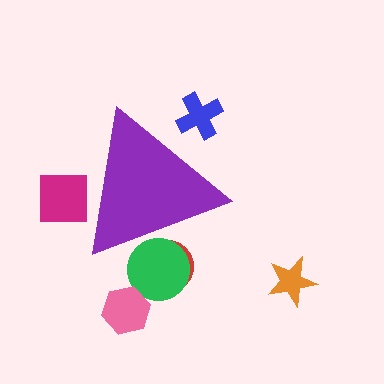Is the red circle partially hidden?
Yes, the red circle is partially hidden behind the purple triangle.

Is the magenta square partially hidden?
Yes, the magenta square is partially hidden behind the purple triangle.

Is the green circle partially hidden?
Yes, the green circle is partially hidden behind the purple triangle.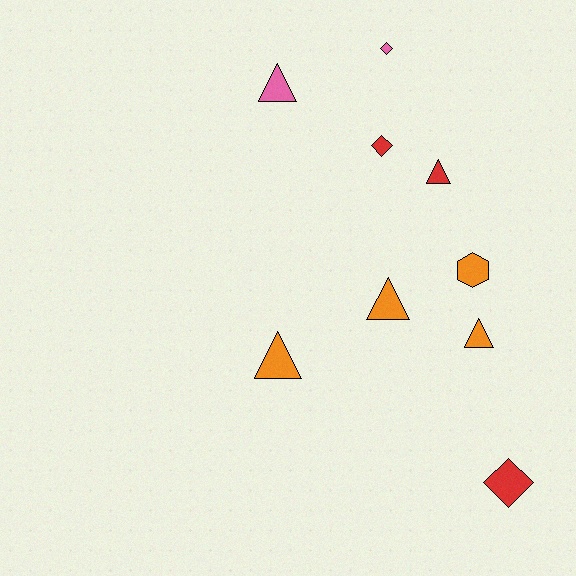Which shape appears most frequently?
Triangle, with 5 objects.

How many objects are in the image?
There are 9 objects.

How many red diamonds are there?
There are 2 red diamonds.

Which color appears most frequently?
Orange, with 4 objects.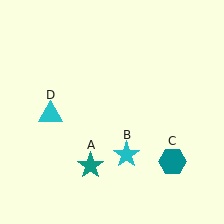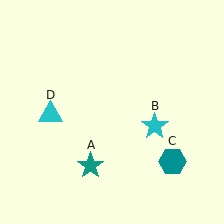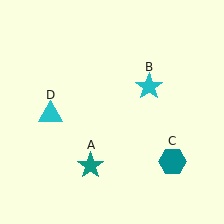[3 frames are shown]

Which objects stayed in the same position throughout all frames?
Teal star (object A) and teal hexagon (object C) and cyan triangle (object D) remained stationary.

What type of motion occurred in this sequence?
The cyan star (object B) rotated counterclockwise around the center of the scene.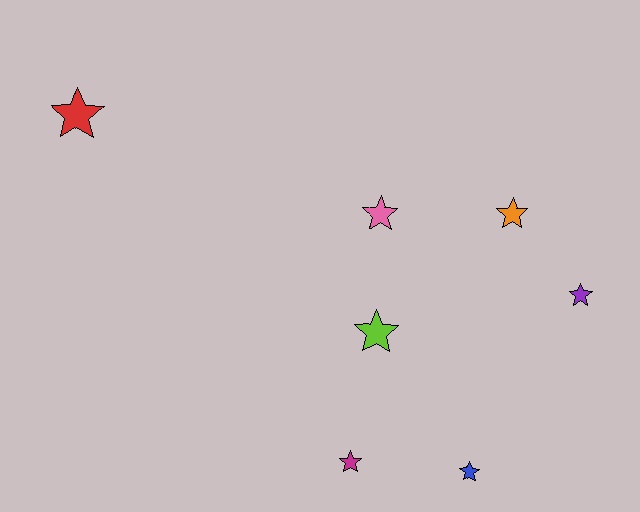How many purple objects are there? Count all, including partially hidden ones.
There is 1 purple object.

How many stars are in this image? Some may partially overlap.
There are 7 stars.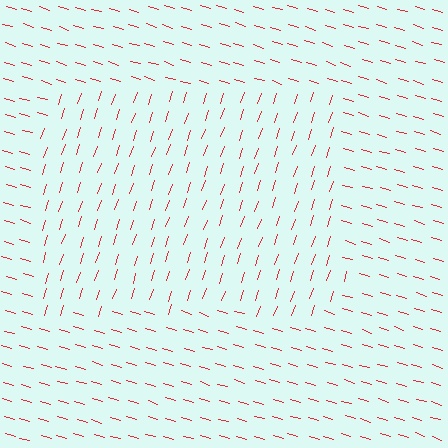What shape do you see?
I see a rectangle.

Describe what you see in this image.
The image is filled with small red line segments. A rectangle region in the image has lines oriented differently from the surrounding lines, creating a visible texture boundary.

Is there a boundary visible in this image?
Yes, there is a texture boundary formed by a change in line orientation.